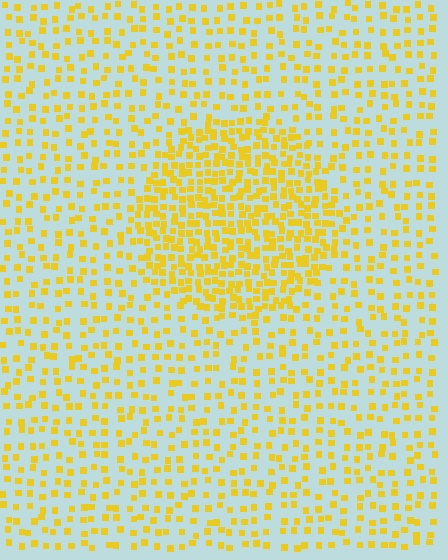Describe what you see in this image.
The image contains small yellow elements arranged at two different densities. A circle-shaped region is visible where the elements are more densely packed than the surrounding area.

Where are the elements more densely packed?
The elements are more densely packed inside the circle boundary.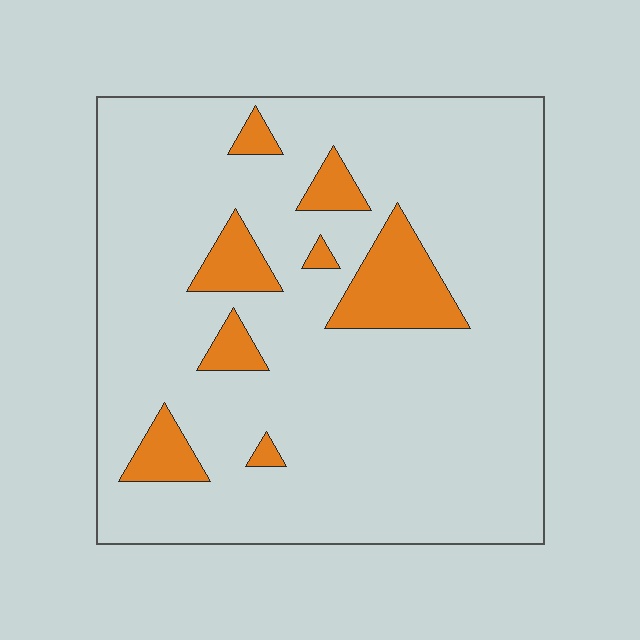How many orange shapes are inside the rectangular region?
8.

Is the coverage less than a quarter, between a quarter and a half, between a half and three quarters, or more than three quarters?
Less than a quarter.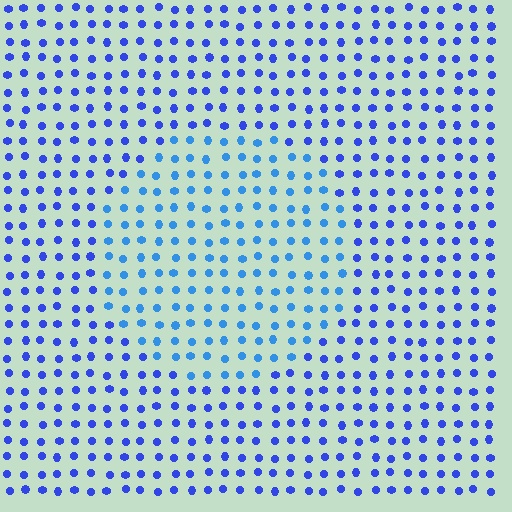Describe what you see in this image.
The image is filled with small blue elements in a uniform arrangement. A circle-shaped region is visible where the elements are tinted to a slightly different hue, forming a subtle color boundary.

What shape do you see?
I see a circle.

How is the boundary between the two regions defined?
The boundary is defined purely by a slight shift in hue (about 26 degrees). Spacing, size, and orientation are identical on both sides.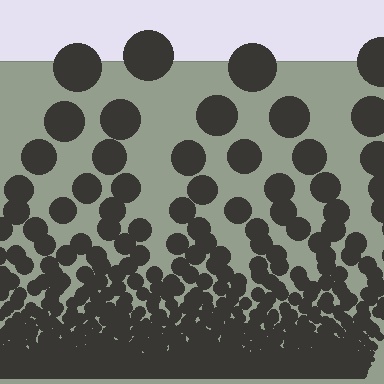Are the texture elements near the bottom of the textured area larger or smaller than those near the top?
Smaller. The gradient is inverted — elements near the bottom are smaller and denser.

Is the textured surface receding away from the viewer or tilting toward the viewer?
The surface appears to tilt toward the viewer. Texture elements get larger and sparser toward the top.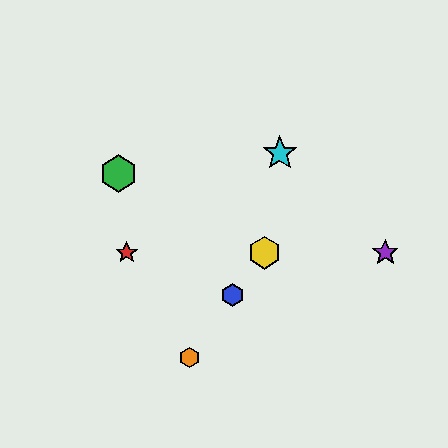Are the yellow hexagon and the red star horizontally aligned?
Yes, both are at y≈253.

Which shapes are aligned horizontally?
The red star, the yellow hexagon, the purple star are aligned horizontally.